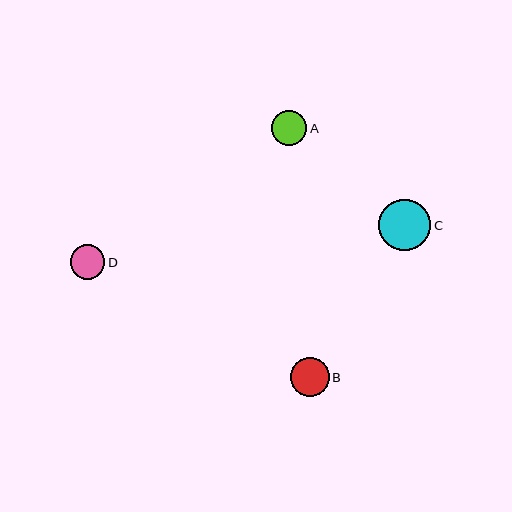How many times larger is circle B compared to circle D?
Circle B is approximately 1.1 times the size of circle D.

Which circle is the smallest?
Circle D is the smallest with a size of approximately 35 pixels.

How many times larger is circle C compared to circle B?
Circle C is approximately 1.3 times the size of circle B.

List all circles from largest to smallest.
From largest to smallest: C, B, A, D.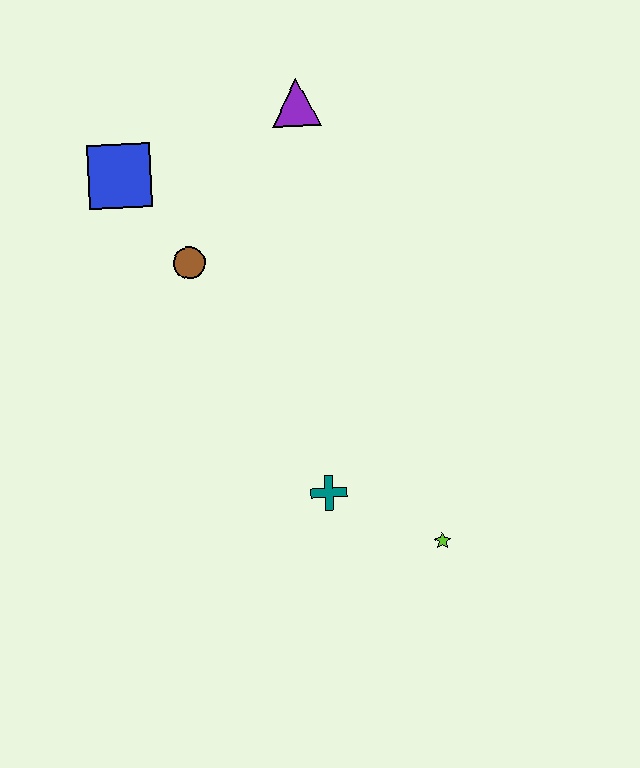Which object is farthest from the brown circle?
The lime star is farthest from the brown circle.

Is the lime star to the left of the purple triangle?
No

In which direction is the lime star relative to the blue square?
The lime star is below the blue square.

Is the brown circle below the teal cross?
No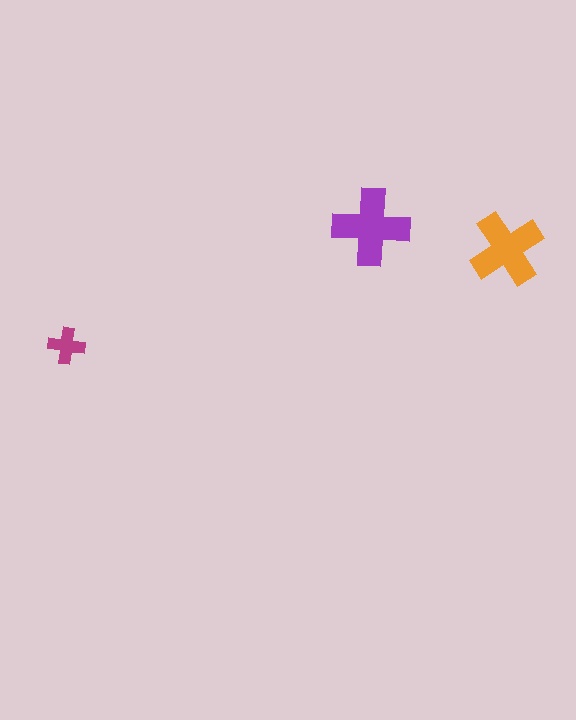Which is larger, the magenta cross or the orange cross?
The orange one.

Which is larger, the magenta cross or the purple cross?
The purple one.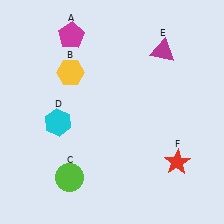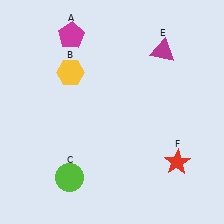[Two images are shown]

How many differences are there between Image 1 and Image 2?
There is 1 difference between the two images.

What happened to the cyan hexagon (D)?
The cyan hexagon (D) was removed in Image 2. It was in the bottom-left area of Image 1.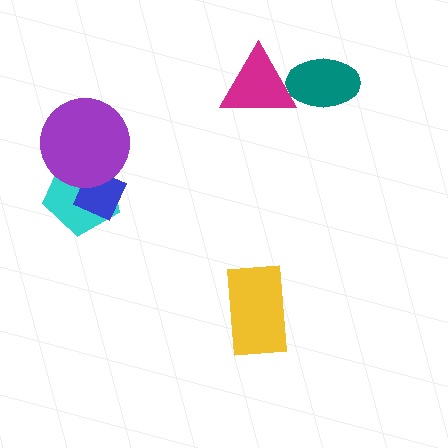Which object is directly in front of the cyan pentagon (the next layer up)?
The blue diamond is directly in front of the cyan pentagon.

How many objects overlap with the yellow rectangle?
0 objects overlap with the yellow rectangle.